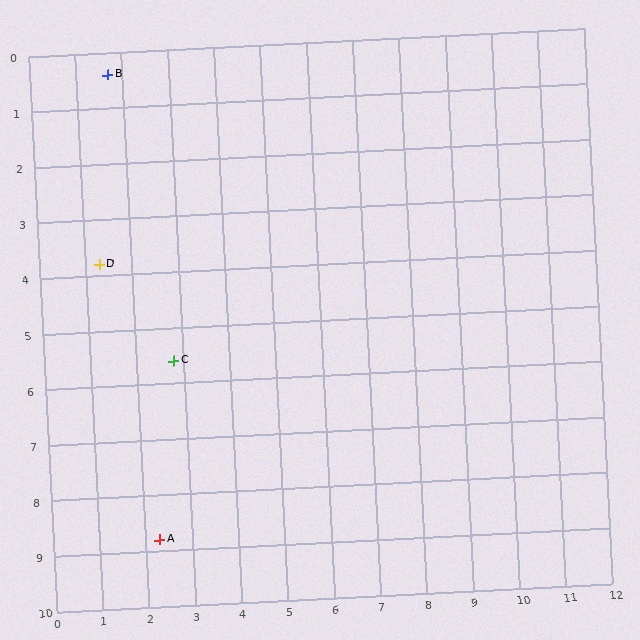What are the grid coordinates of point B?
Point B is at approximately (1.7, 0.4).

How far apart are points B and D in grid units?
Points B and D are about 3.4 grid units apart.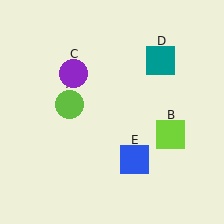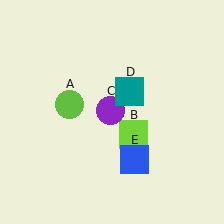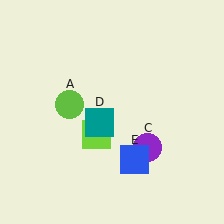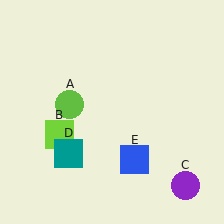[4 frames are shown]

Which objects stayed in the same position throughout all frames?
Lime circle (object A) and blue square (object E) remained stationary.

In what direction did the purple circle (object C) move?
The purple circle (object C) moved down and to the right.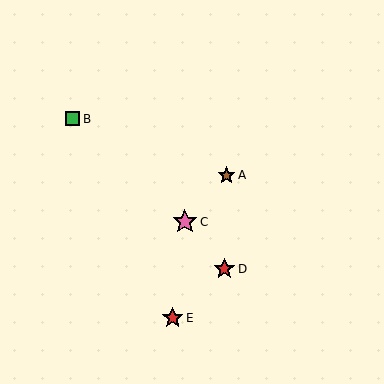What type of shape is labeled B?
Shape B is a green square.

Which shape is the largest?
The pink star (labeled C) is the largest.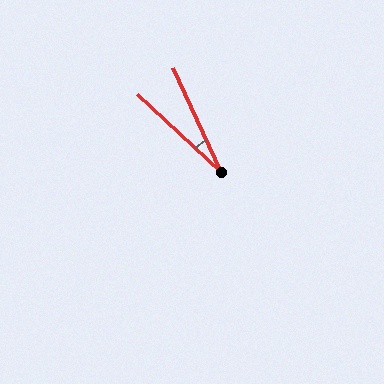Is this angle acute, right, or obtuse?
It is acute.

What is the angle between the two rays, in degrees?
Approximately 23 degrees.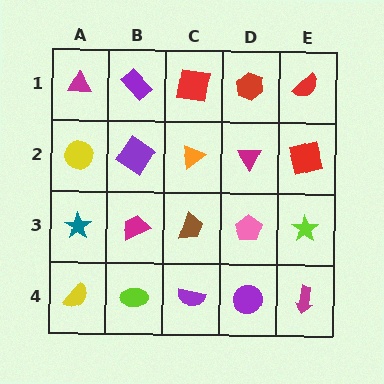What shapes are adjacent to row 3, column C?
An orange triangle (row 2, column C), a purple semicircle (row 4, column C), a magenta trapezoid (row 3, column B), a pink pentagon (row 3, column D).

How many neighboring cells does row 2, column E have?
3.